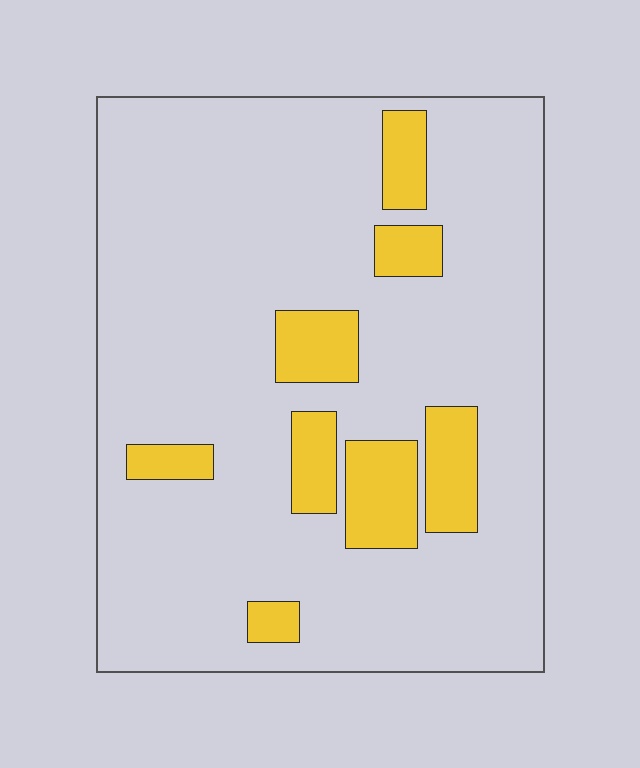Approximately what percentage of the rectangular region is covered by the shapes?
Approximately 15%.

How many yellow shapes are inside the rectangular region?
8.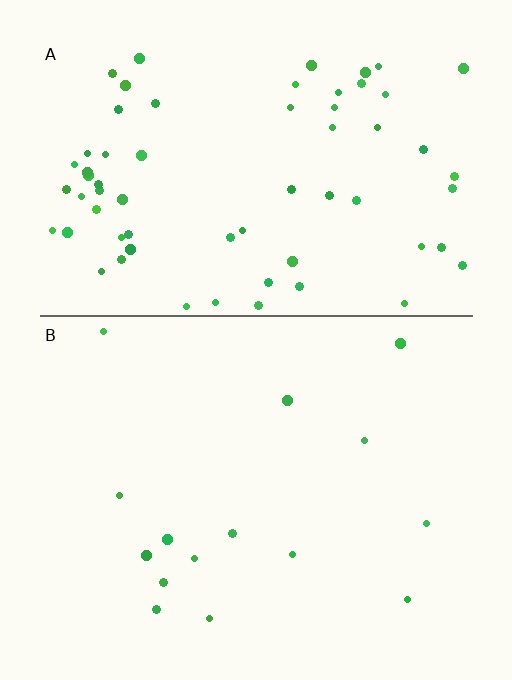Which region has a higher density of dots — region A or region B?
A (the top).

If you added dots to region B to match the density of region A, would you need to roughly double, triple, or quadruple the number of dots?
Approximately quadruple.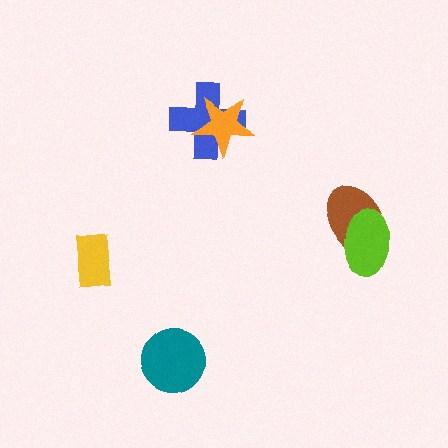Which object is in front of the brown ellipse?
The lime ellipse is in front of the brown ellipse.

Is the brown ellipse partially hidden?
Yes, it is partially covered by another shape.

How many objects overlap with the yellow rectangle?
0 objects overlap with the yellow rectangle.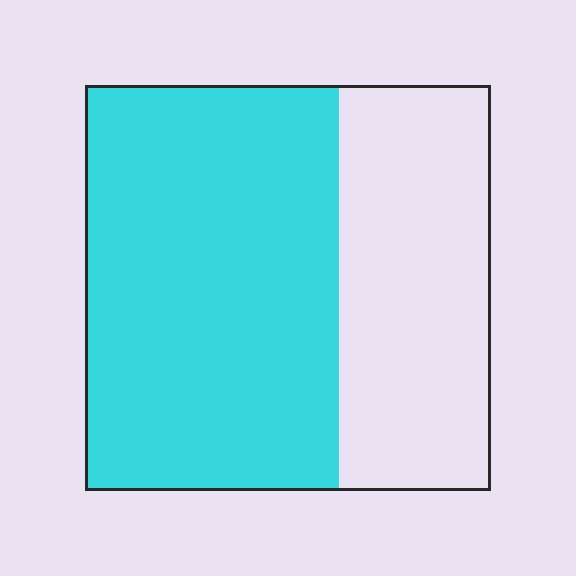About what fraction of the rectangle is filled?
About five eighths (5/8).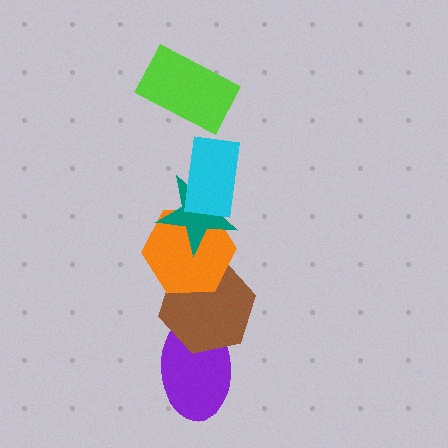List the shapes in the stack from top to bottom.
From top to bottom: the lime rectangle, the cyan rectangle, the teal star, the orange hexagon, the brown hexagon, the purple ellipse.